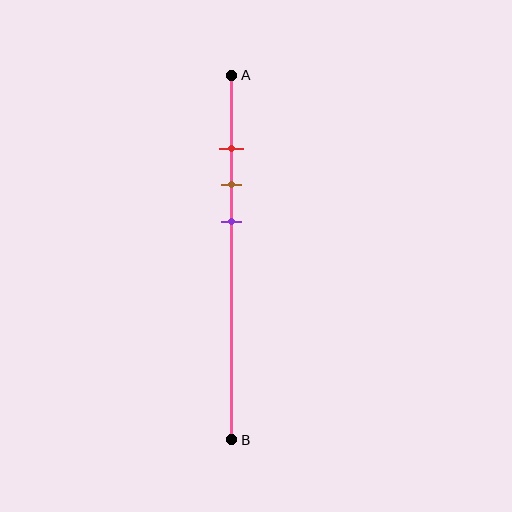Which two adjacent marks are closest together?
The red and brown marks are the closest adjacent pair.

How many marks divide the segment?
There are 3 marks dividing the segment.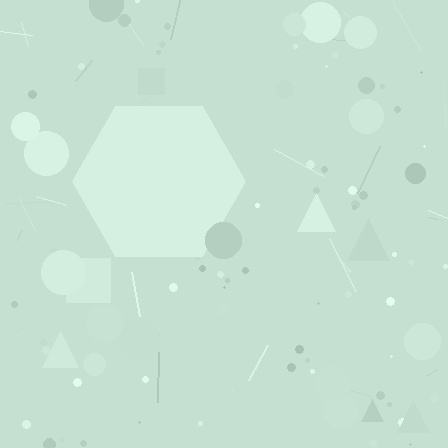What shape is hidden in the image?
A hexagon is hidden in the image.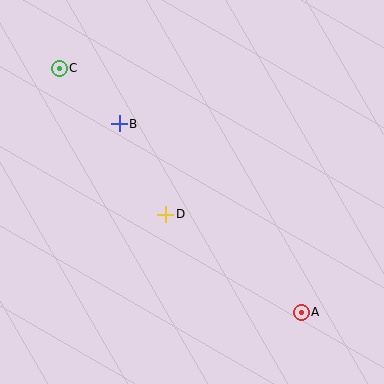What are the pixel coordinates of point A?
Point A is at (301, 312).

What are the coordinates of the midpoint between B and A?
The midpoint between B and A is at (210, 218).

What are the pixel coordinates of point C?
Point C is at (59, 68).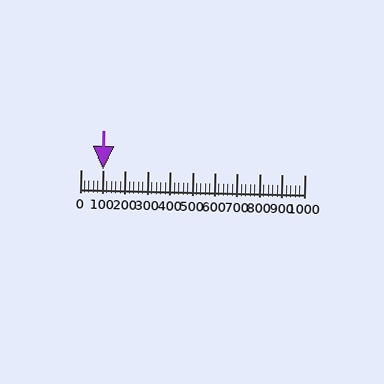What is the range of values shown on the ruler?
The ruler shows values from 0 to 1000.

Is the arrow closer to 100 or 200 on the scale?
The arrow is closer to 100.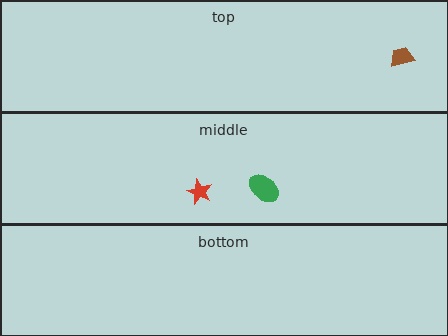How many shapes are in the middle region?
2.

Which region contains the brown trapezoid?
The top region.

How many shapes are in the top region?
1.